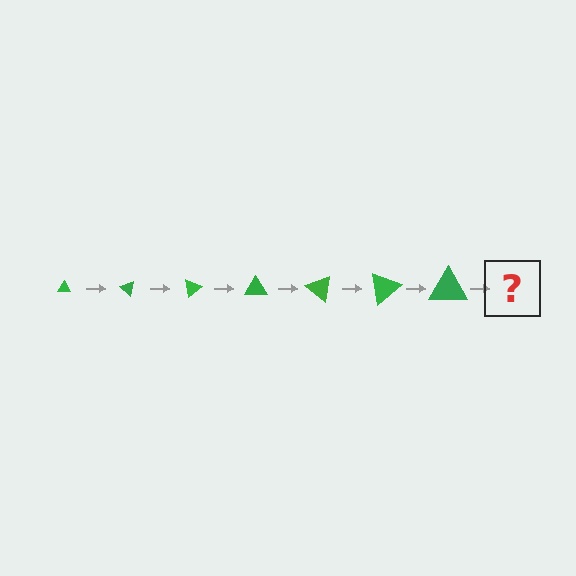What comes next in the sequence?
The next element should be a triangle, larger than the previous one and rotated 280 degrees from the start.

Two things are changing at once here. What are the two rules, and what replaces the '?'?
The two rules are that the triangle grows larger each step and it rotates 40 degrees each step. The '?' should be a triangle, larger than the previous one and rotated 280 degrees from the start.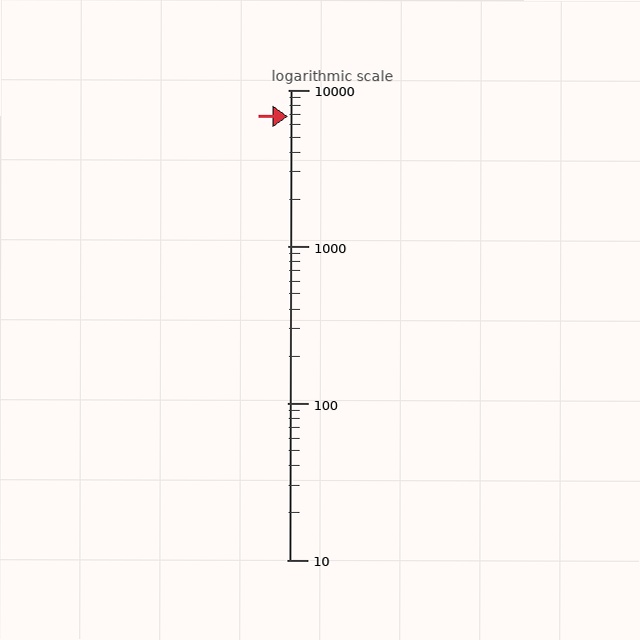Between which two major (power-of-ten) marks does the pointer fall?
The pointer is between 1000 and 10000.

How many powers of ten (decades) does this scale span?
The scale spans 3 decades, from 10 to 10000.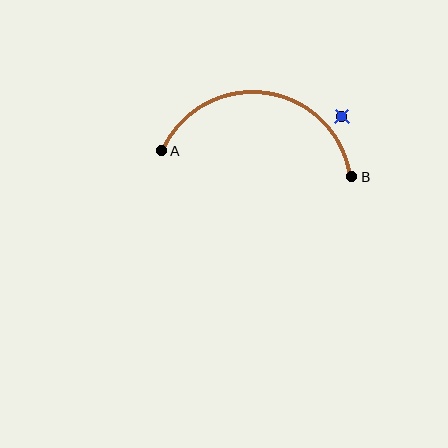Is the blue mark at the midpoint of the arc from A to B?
No — the blue mark does not lie on the arc at all. It sits slightly outside the curve.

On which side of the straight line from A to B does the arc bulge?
The arc bulges above the straight line connecting A and B.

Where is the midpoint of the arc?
The arc midpoint is the point on the curve farthest from the straight line joining A and B. It sits above that line.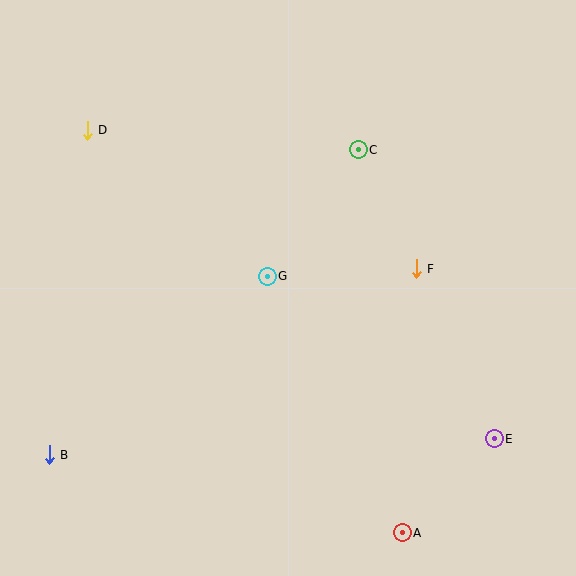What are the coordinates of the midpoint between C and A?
The midpoint between C and A is at (380, 341).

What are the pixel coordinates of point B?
Point B is at (49, 455).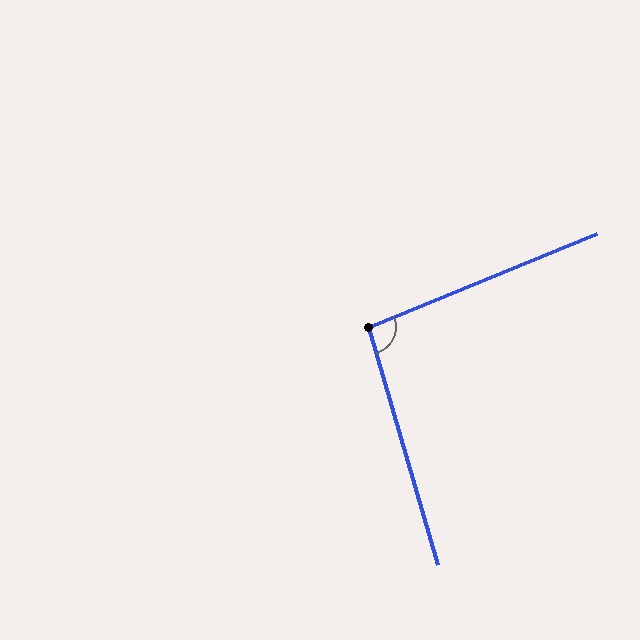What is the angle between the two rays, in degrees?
Approximately 96 degrees.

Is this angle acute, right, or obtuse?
It is obtuse.